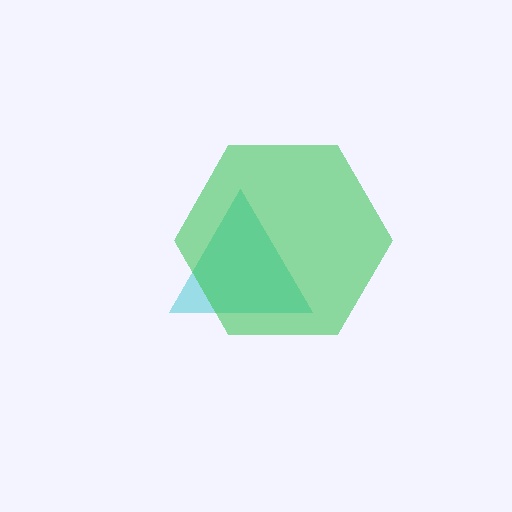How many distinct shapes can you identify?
There are 2 distinct shapes: a cyan triangle, a green hexagon.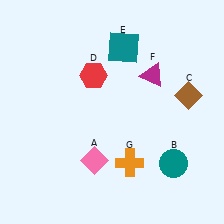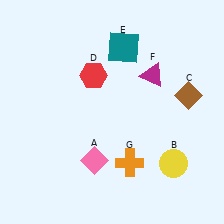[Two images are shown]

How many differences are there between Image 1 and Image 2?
There is 1 difference between the two images.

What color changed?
The circle (B) changed from teal in Image 1 to yellow in Image 2.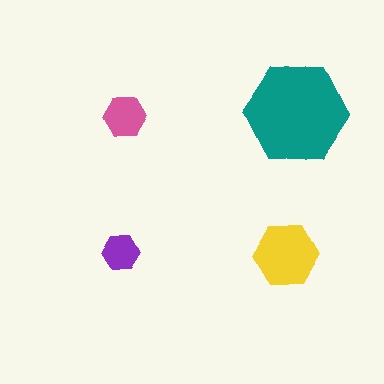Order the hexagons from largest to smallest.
the teal one, the yellow one, the pink one, the purple one.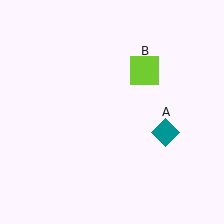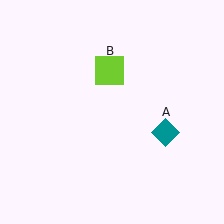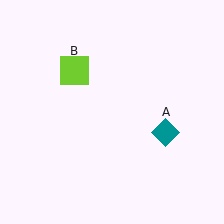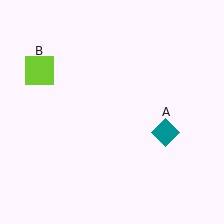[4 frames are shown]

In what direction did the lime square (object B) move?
The lime square (object B) moved left.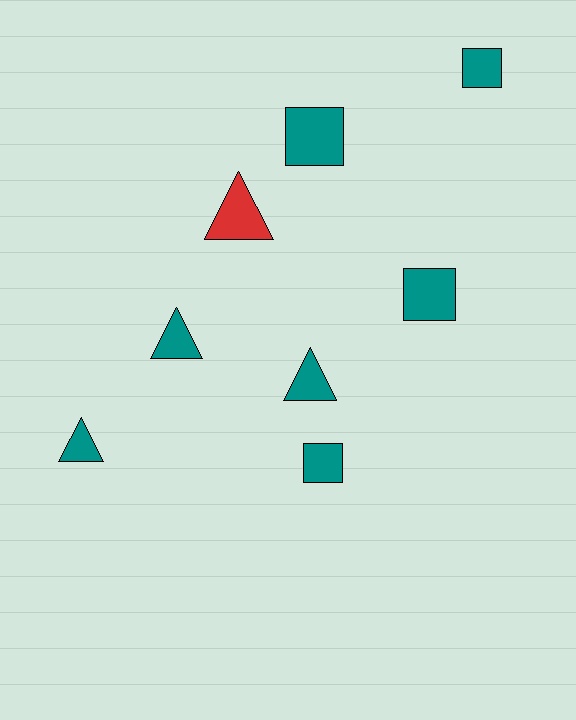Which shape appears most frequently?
Triangle, with 4 objects.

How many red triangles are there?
There is 1 red triangle.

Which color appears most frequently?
Teal, with 7 objects.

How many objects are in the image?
There are 8 objects.